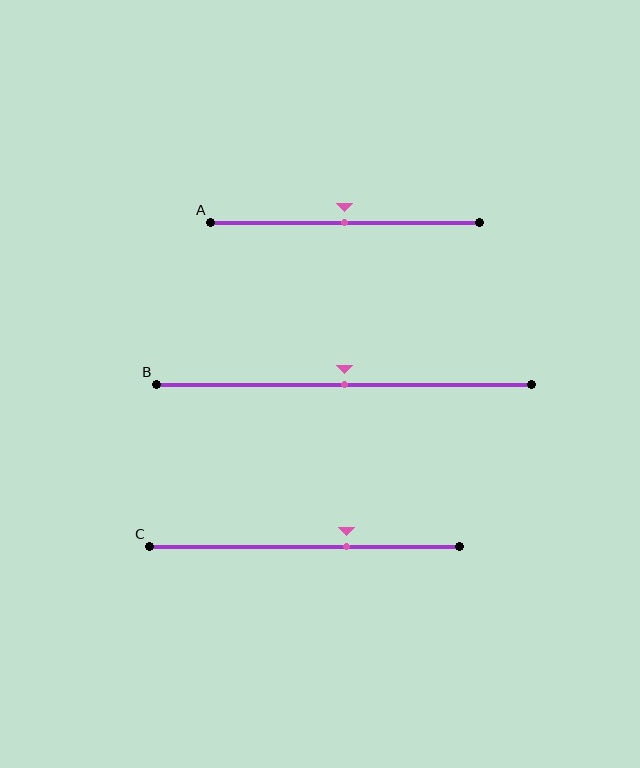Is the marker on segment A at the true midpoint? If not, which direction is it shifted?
Yes, the marker on segment A is at the true midpoint.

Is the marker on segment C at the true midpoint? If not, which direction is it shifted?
No, the marker on segment C is shifted to the right by about 14% of the segment length.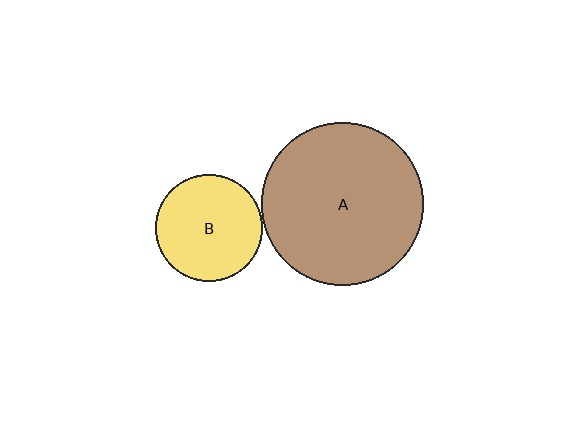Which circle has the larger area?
Circle A (brown).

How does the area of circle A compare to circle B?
Approximately 2.3 times.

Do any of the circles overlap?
No, none of the circles overlap.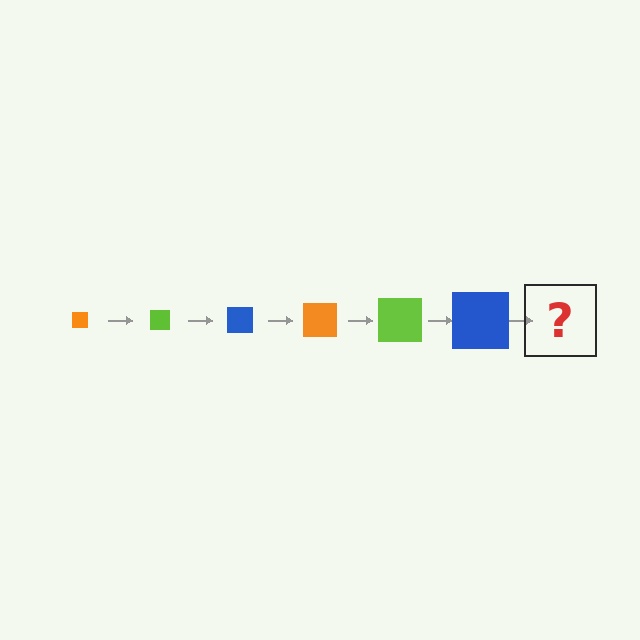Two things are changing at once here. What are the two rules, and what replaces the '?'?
The two rules are that the square grows larger each step and the color cycles through orange, lime, and blue. The '?' should be an orange square, larger than the previous one.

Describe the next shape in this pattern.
It should be an orange square, larger than the previous one.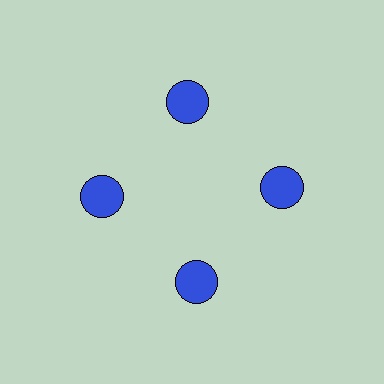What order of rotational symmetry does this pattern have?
This pattern has 4-fold rotational symmetry.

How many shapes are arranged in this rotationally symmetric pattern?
There are 4 shapes, arranged in 4 groups of 1.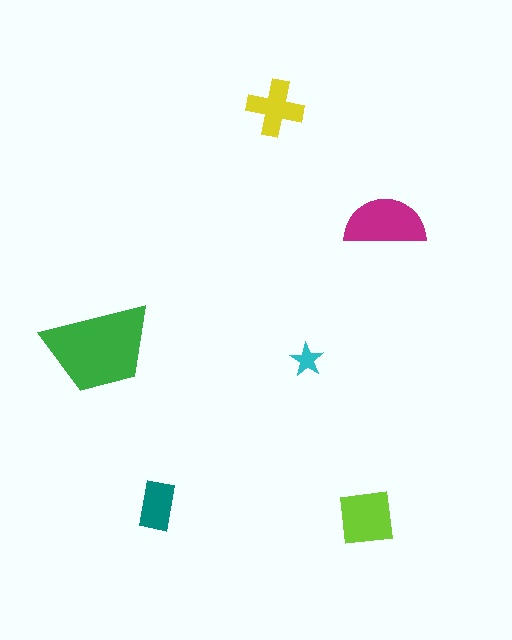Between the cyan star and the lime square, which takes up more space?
The lime square.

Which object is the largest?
The green trapezoid.